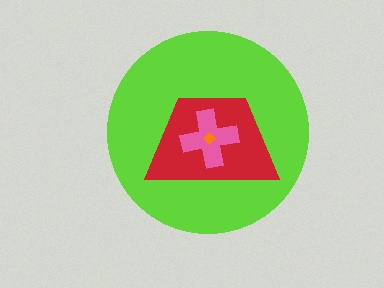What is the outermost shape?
The lime circle.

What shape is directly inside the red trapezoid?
The pink cross.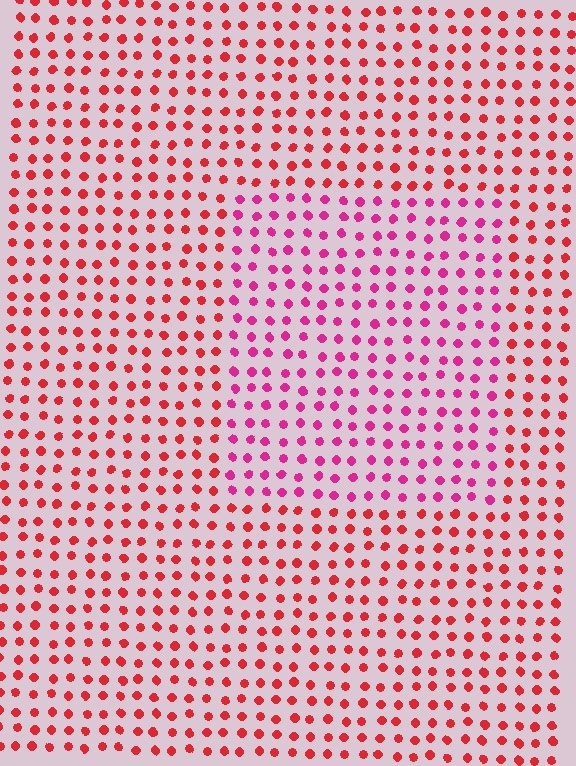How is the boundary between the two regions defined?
The boundary is defined purely by a slight shift in hue (about 33 degrees). Spacing, size, and orientation are identical on both sides.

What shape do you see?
I see a rectangle.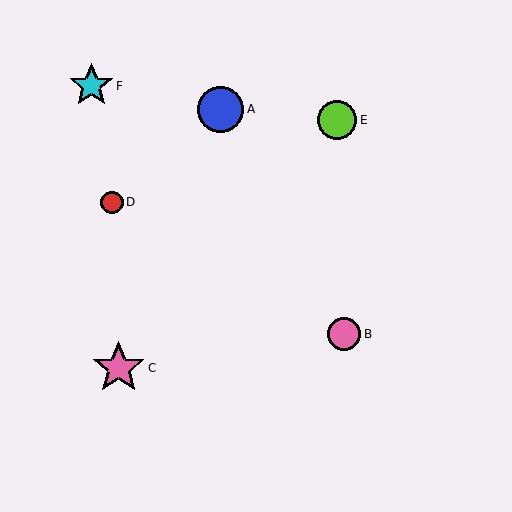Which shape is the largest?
The pink star (labeled C) is the largest.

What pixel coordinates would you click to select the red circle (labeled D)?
Click at (112, 202) to select the red circle D.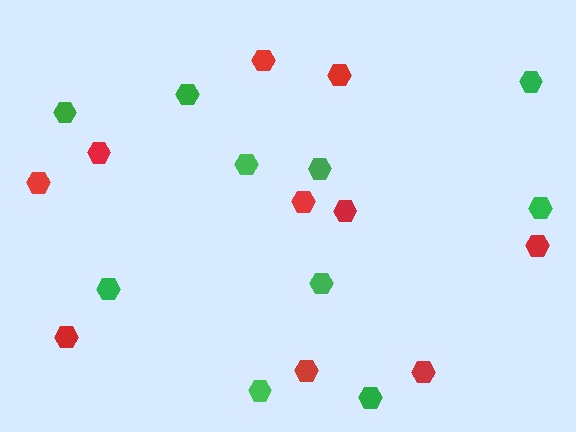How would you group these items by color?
There are 2 groups: one group of green hexagons (10) and one group of red hexagons (10).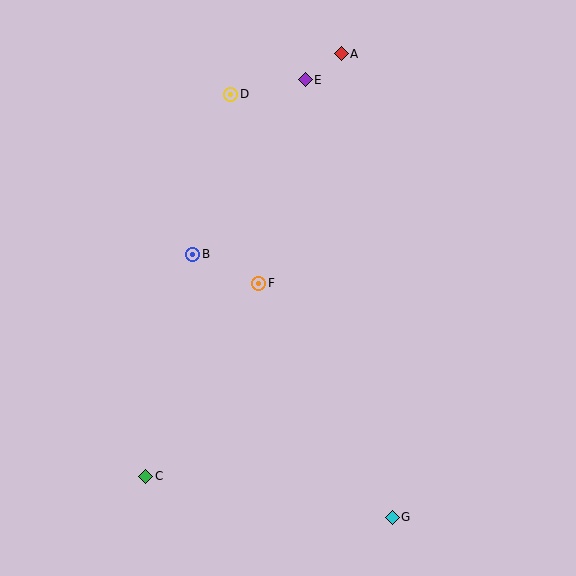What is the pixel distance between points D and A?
The distance between D and A is 118 pixels.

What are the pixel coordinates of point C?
Point C is at (146, 476).